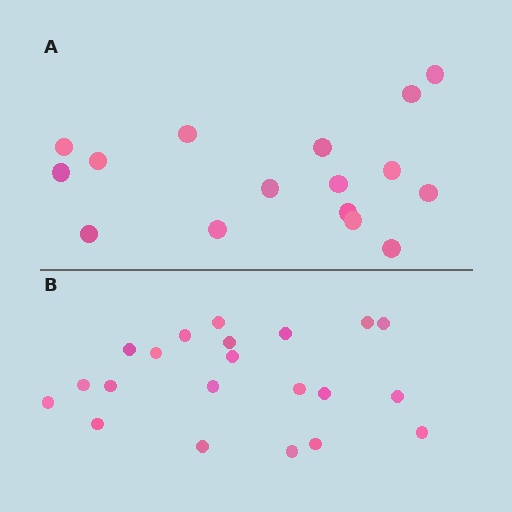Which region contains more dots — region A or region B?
Region B (the bottom region) has more dots.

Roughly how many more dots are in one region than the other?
Region B has about 5 more dots than region A.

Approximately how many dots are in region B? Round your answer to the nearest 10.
About 20 dots. (The exact count is 21, which rounds to 20.)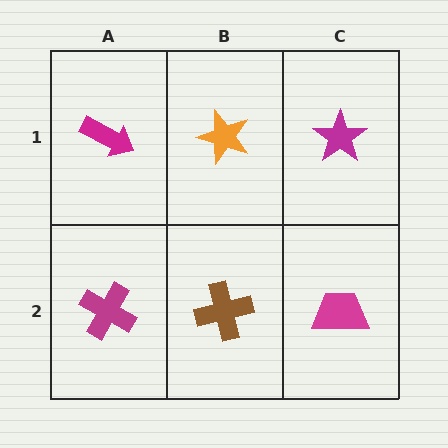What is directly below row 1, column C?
A magenta trapezoid.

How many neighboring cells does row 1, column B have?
3.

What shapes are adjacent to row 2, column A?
A magenta arrow (row 1, column A), a brown cross (row 2, column B).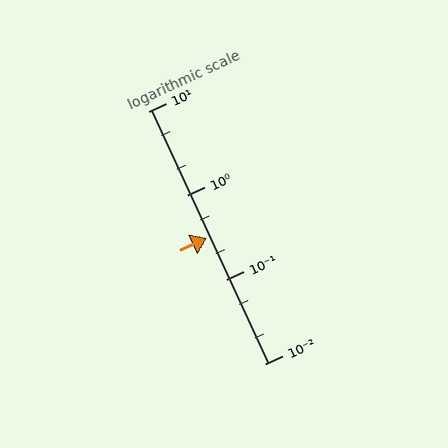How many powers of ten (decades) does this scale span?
The scale spans 3 decades, from 0.01 to 10.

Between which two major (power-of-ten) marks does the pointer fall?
The pointer is between 0.1 and 1.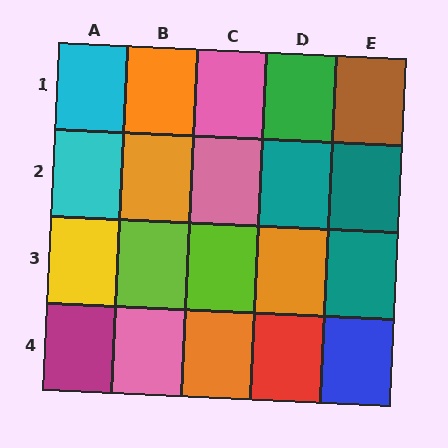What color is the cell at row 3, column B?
Lime.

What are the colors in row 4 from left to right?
Magenta, pink, orange, red, blue.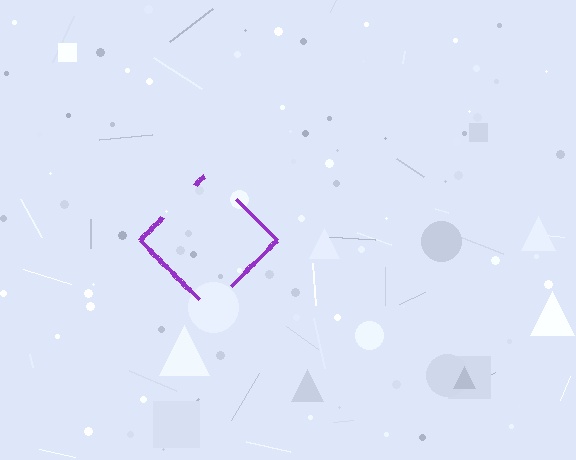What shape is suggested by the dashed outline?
The dashed outline suggests a diamond.